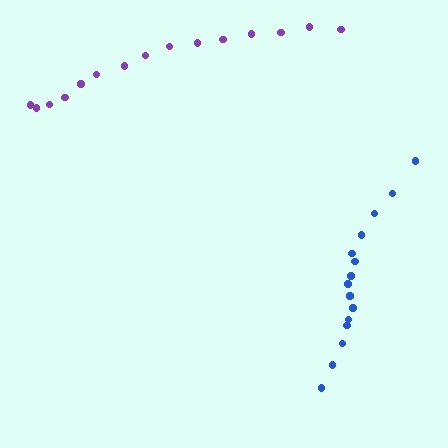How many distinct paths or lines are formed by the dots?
There are 2 distinct paths.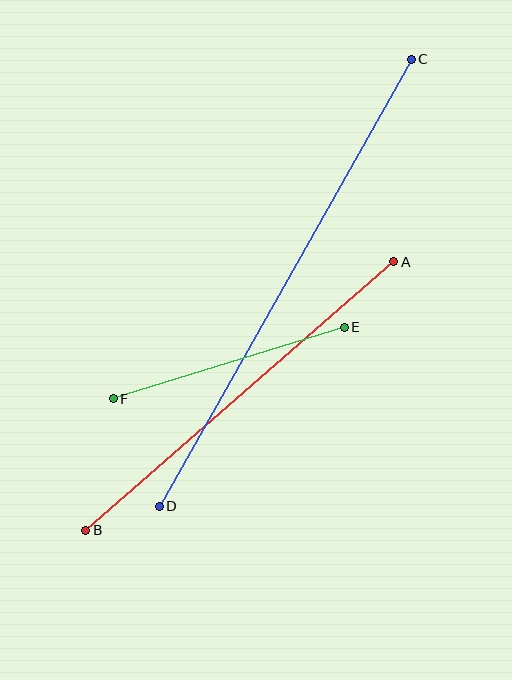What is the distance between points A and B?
The distance is approximately 408 pixels.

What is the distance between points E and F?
The distance is approximately 242 pixels.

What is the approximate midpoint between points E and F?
The midpoint is at approximately (229, 363) pixels.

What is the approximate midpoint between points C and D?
The midpoint is at approximately (285, 283) pixels.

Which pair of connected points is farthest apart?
Points C and D are farthest apart.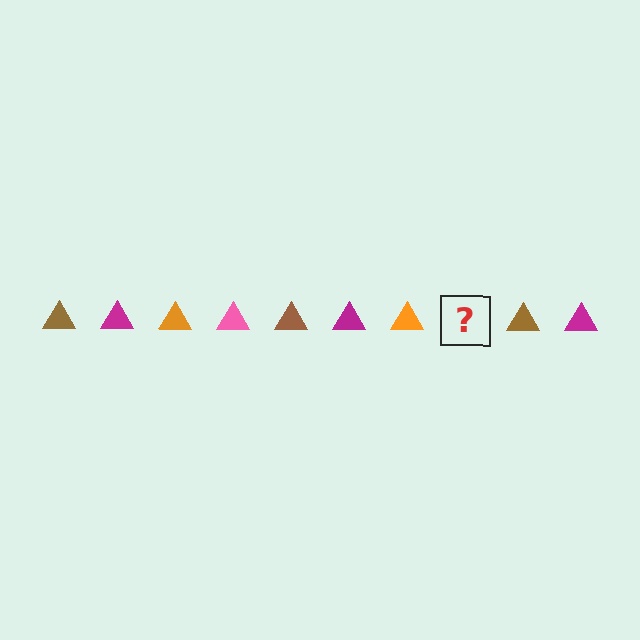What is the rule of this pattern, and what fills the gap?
The rule is that the pattern cycles through brown, magenta, orange, pink triangles. The gap should be filled with a pink triangle.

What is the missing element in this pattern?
The missing element is a pink triangle.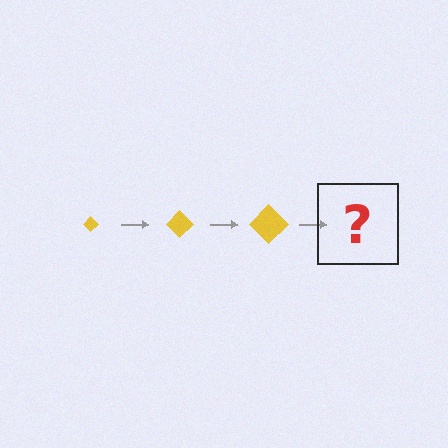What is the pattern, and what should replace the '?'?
The pattern is that the diamond gets progressively larger each step. The '?' should be a yellow diamond, larger than the previous one.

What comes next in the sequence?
The next element should be a yellow diamond, larger than the previous one.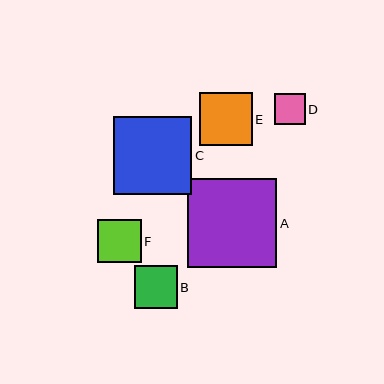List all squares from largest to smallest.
From largest to smallest: A, C, E, F, B, D.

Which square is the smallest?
Square D is the smallest with a size of approximately 30 pixels.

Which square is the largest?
Square A is the largest with a size of approximately 89 pixels.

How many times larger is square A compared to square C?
Square A is approximately 1.1 times the size of square C.